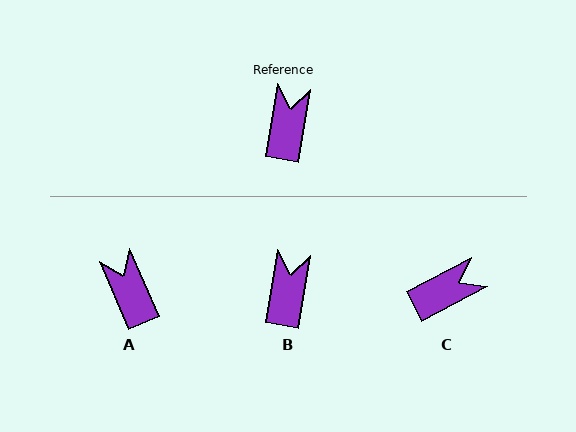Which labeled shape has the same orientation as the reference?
B.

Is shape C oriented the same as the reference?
No, it is off by about 53 degrees.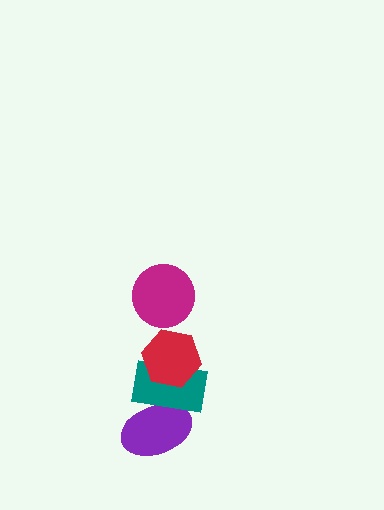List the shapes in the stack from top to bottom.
From top to bottom: the magenta circle, the red hexagon, the teal rectangle, the purple ellipse.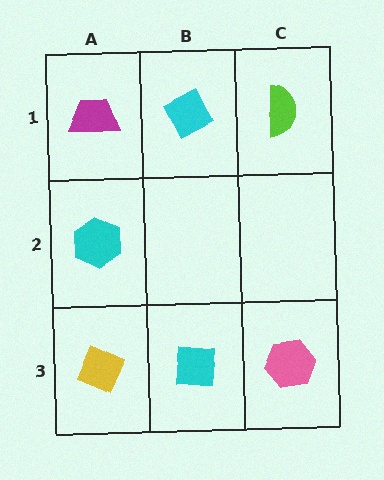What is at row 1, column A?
A magenta trapezoid.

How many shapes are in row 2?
1 shape.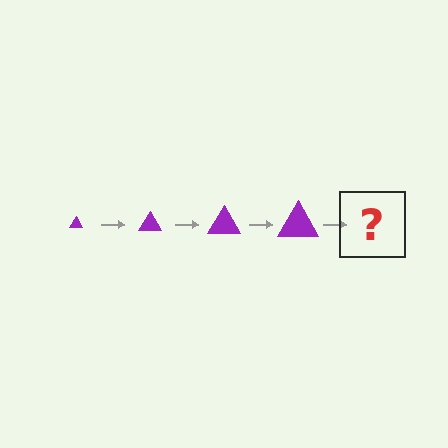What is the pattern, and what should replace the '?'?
The pattern is that the triangle gets progressively larger each step. The '?' should be a purple triangle, larger than the previous one.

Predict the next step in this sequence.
The next step is a purple triangle, larger than the previous one.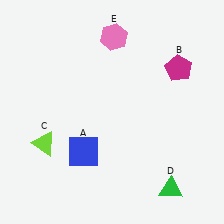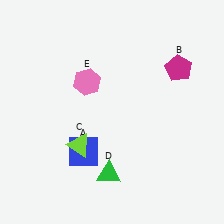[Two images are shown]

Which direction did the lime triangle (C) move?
The lime triangle (C) moved right.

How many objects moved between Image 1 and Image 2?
3 objects moved between the two images.